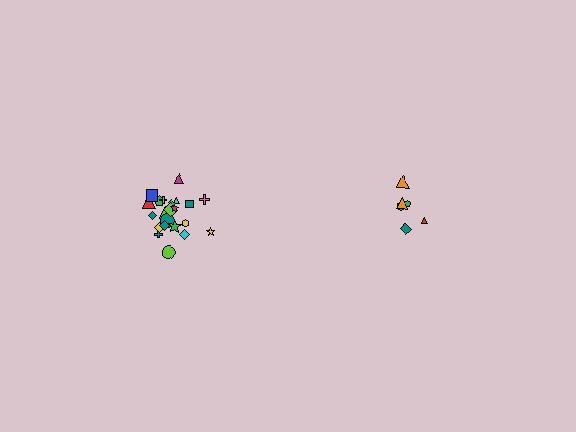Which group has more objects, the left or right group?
The left group.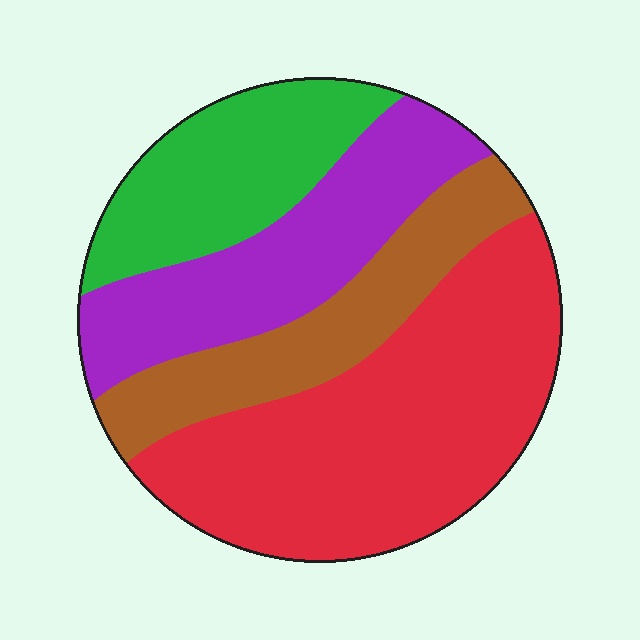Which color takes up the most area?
Red, at roughly 40%.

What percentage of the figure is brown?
Brown takes up between a sixth and a third of the figure.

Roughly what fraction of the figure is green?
Green covers 18% of the figure.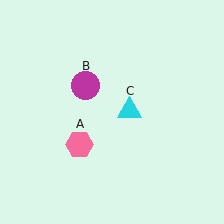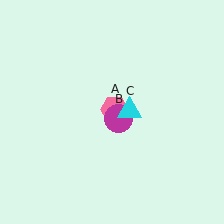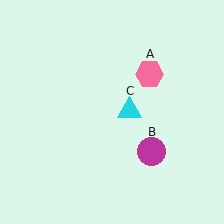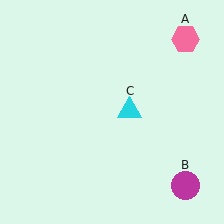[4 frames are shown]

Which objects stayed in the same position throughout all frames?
Cyan triangle (object C) remained stationary.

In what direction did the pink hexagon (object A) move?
The pink hexagon (object A) moved up and to the right.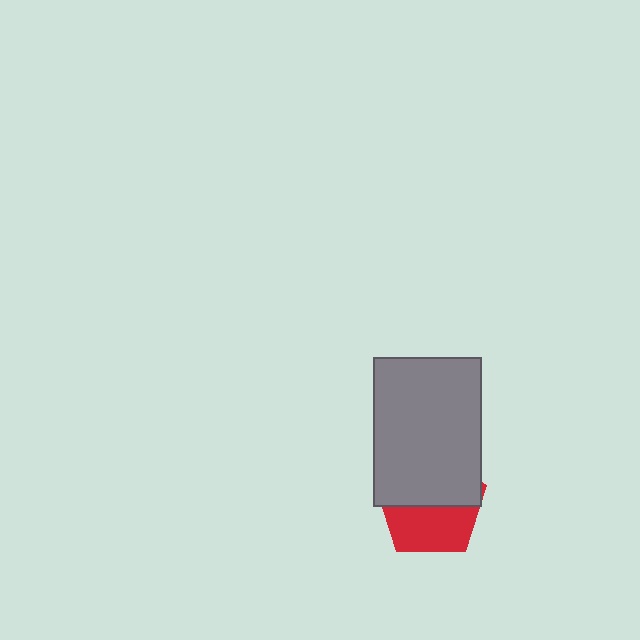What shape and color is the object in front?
The object in front is a gray rectangle.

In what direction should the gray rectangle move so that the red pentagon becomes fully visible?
The gray rectangle should move up. That is the shortest direction to clear the overlap and leave the red pentagon fully visible.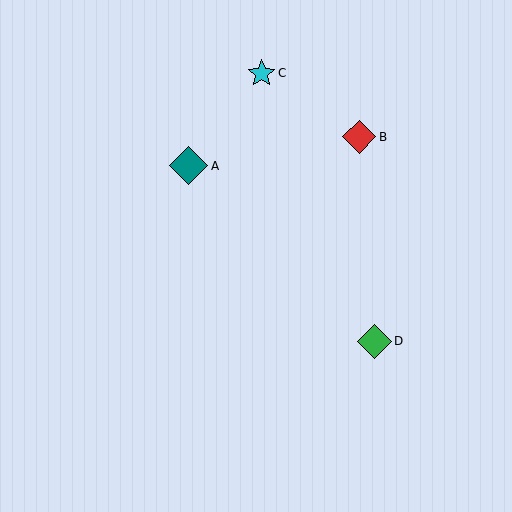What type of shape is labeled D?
Shape D is a green diamond.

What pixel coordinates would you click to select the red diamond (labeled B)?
Click at (359, 137) to select the red diamond B.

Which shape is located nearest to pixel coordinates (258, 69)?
The cyan star (labeled C) at (262, 73) is nearest to that location.